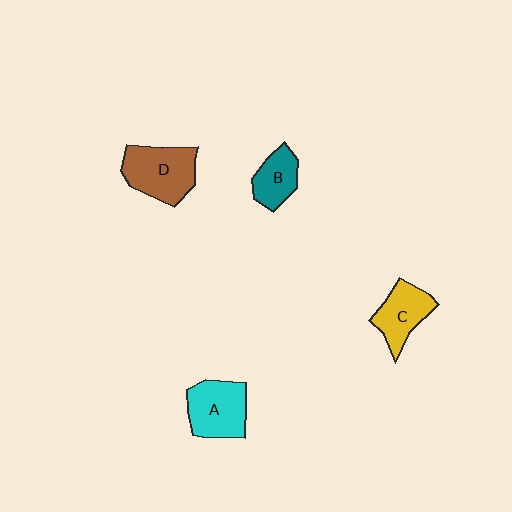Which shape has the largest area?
Shape D (brown).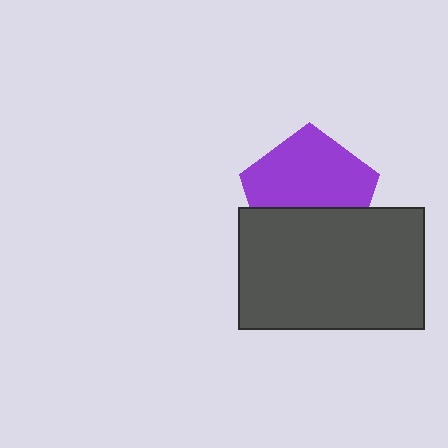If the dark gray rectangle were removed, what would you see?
You would see the complete purple pentagon.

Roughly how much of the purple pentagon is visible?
About half of it is visible (roughly 61%).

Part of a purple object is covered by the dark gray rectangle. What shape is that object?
It is a pentagon.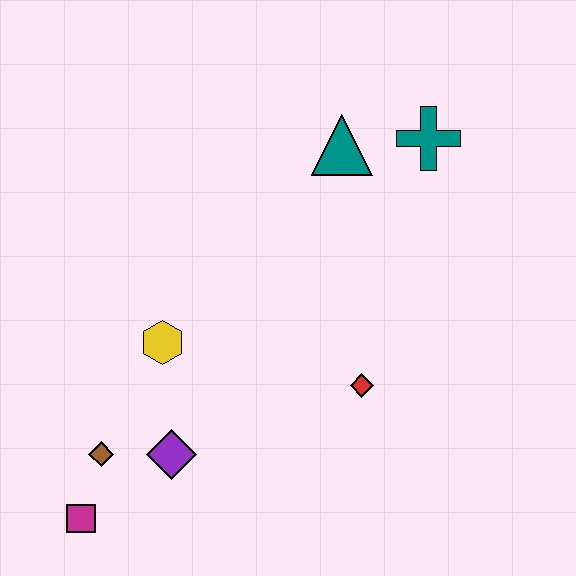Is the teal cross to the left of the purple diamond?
No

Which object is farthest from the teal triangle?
The magenta square is farthest from the teal triangle.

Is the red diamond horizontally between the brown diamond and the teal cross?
Yes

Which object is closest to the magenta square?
The brown diamond is closest to the magenta square.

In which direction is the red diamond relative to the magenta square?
The red diamond is to the right of the magenta square.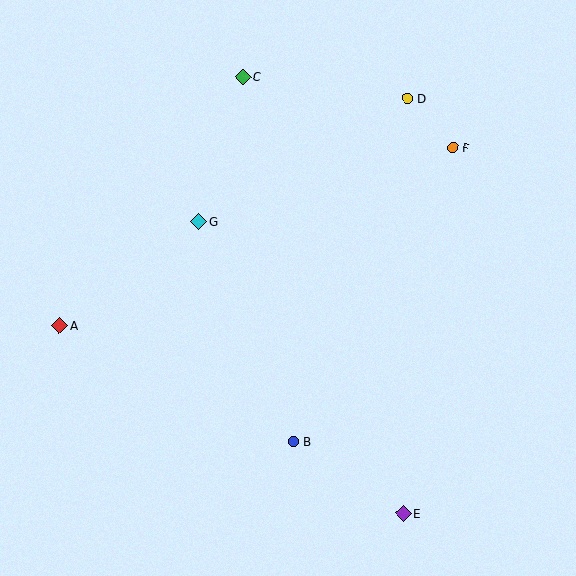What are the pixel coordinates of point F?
Point F is at (453, 148).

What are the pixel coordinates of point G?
Point G is at (199, 221).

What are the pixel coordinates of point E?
Point E is at (403, 514).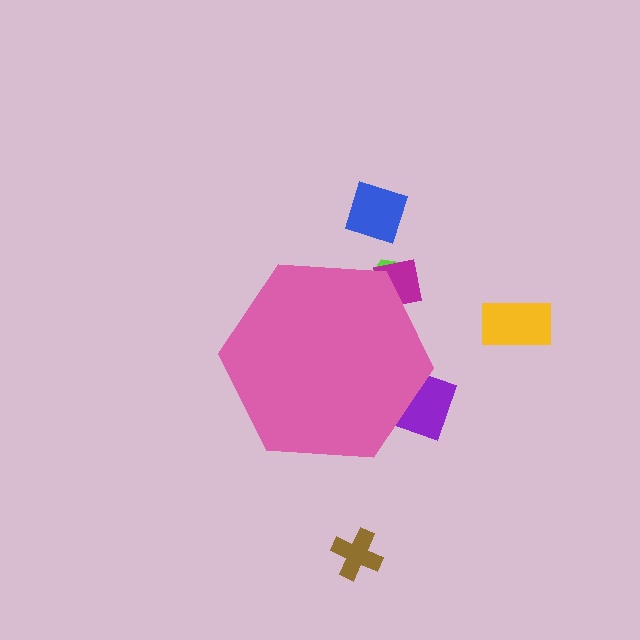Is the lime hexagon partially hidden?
Yes, the lime hexagon is partially hidden behind the pink hexagon.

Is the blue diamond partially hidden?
No, the blue diamond is fully visible.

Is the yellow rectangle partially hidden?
No, the yellow rectangle is fully visible.